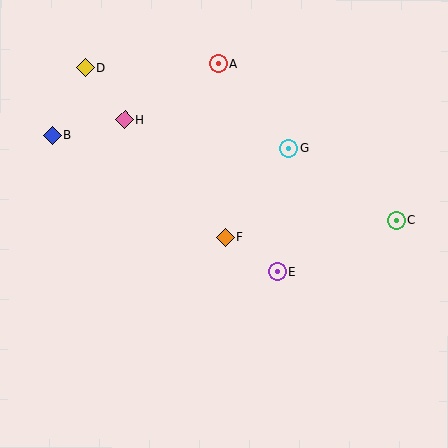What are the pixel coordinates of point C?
Point C is at (396, 220).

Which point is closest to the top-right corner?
Point G is closest to the top-right corner.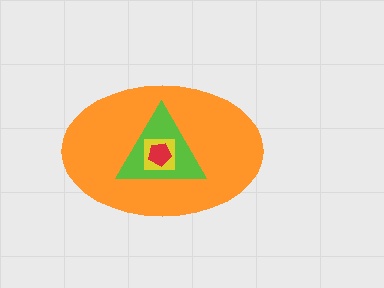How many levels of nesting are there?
4.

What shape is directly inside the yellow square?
The red pentagon.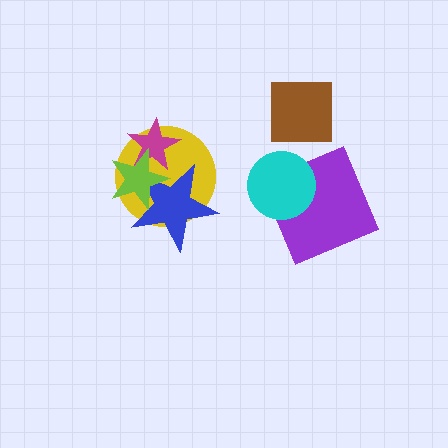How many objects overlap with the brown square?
0 objects overlap with the brown square.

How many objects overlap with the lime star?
3 objects overlap with the lime star.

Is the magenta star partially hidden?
Yes, it is partially covered by another shape.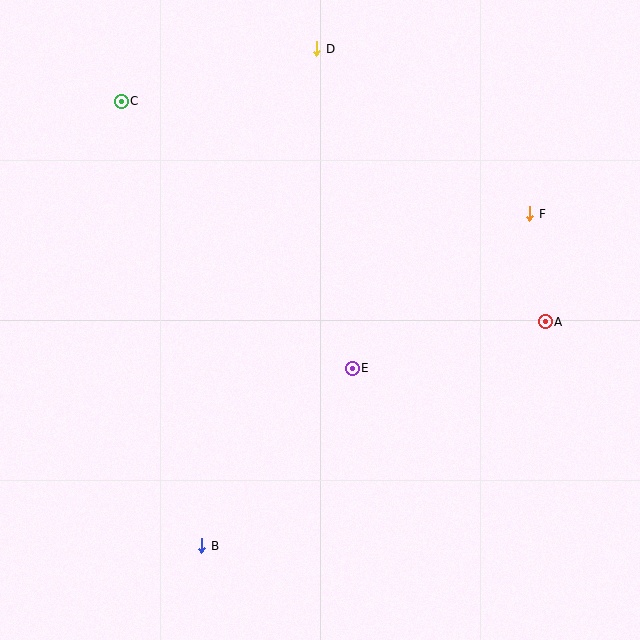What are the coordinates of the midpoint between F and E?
The midpoint between F and E is at (441, 291).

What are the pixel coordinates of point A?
Point A is at (545, 322).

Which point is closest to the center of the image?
Point E at (352, 368) is closest to the center.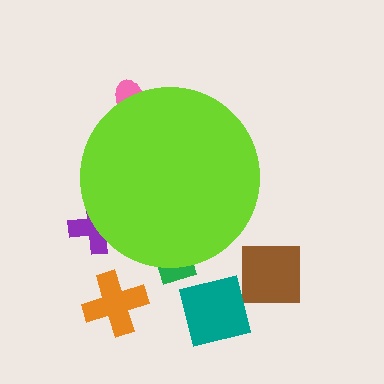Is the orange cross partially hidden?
No, the orange cross is fully visible.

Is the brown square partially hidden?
No, the brown square is fully visible.